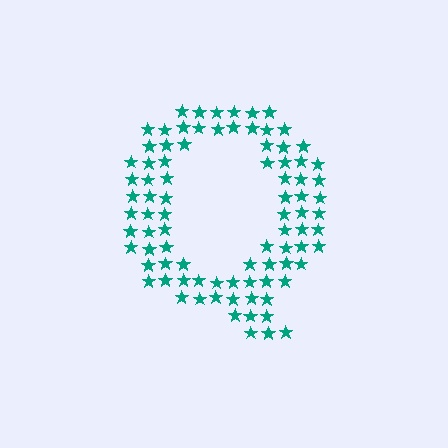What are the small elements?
The small elements are stars.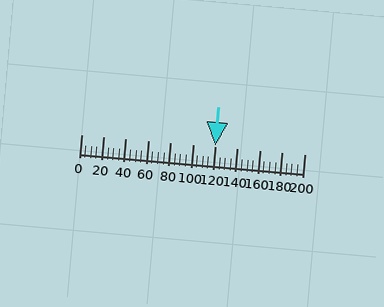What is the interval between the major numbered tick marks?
The major tick marks are spaced 20 units apart.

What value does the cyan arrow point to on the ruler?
The cyan arrow points to approximately 120.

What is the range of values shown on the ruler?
The ruler shows values from 0 to 200.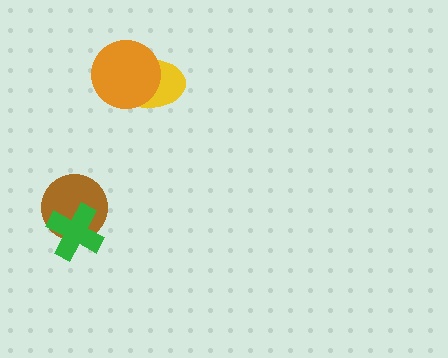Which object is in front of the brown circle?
The green cross is in front of the brown circle.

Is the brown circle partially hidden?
Yes, it is partially covered by another shape.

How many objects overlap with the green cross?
1 object overlaps with the green cross.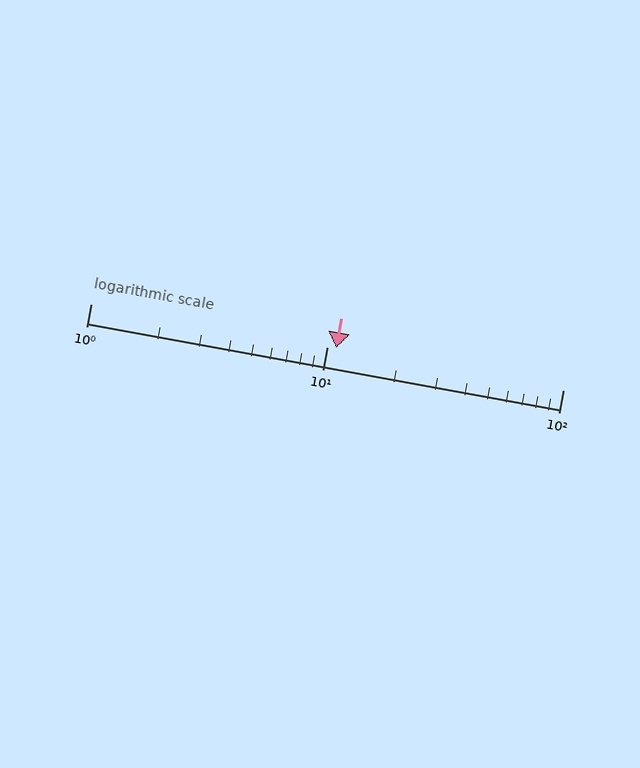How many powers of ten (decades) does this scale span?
The scale spans 2 decades, from 1 to 100.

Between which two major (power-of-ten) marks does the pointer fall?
The pointer is between 10 and 100.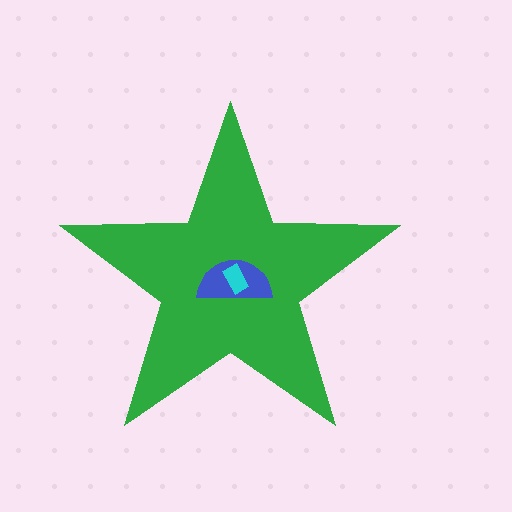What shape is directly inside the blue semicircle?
The cyan rectangle.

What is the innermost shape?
The cyan rectangle.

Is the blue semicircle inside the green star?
Yes.